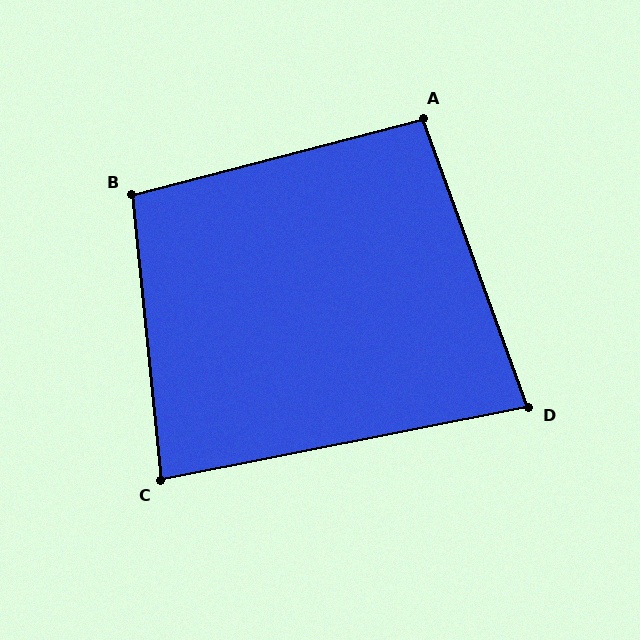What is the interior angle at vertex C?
Approximately 85 degrees (acute).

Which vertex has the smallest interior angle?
D, at approximately 81 degrees.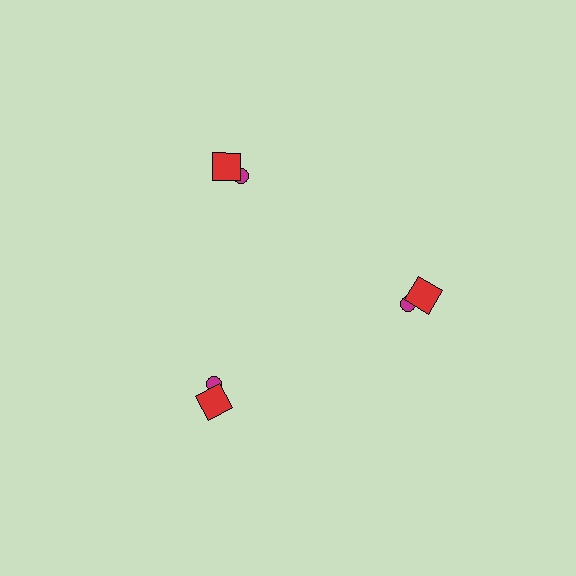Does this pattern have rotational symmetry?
Yes, this pattern has 3-fold rotational symmetry. It looks the same after rotating 120 degrees around the center.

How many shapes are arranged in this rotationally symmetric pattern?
There are 6 shapes, arranged in 3 groups of 2.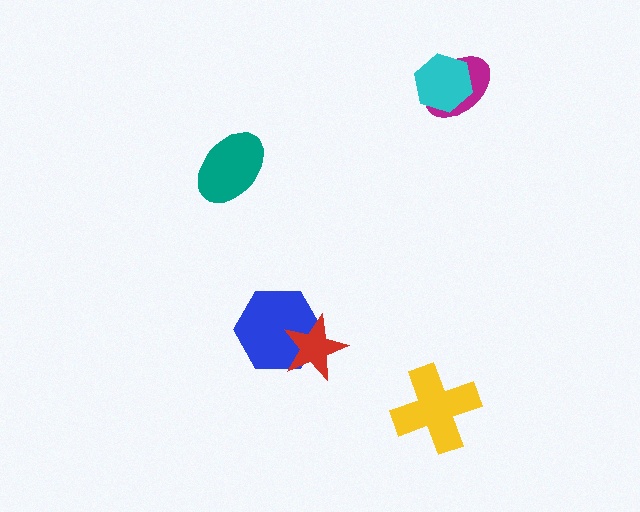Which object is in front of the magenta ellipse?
The cyan hexagon is in front of the magenta ellipse.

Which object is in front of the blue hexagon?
The red star is in front of the blue hexagon.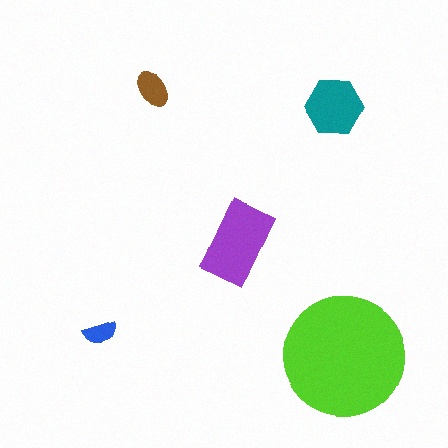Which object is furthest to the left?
The blue semicircle is leftmost.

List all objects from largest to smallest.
The lime circle, the purple rectangle, the teal hexagon, the brown ellipse, the blue semicircle.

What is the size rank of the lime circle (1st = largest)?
1st.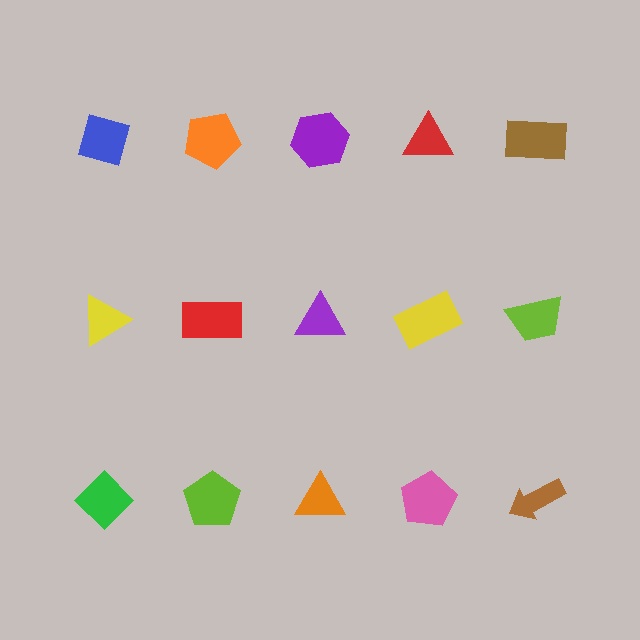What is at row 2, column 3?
A purple triangle.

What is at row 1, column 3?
A purple hexagon.